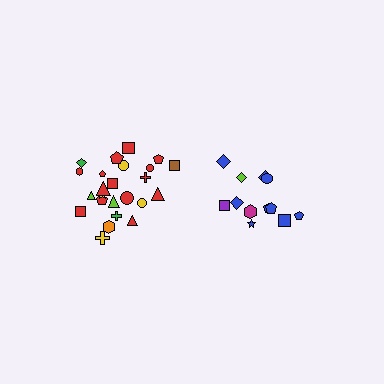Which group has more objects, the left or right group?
The left group.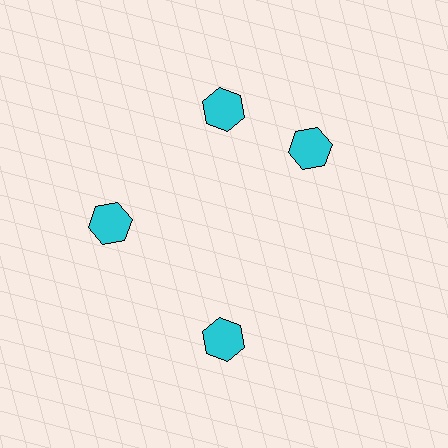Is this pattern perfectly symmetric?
No. The 4 cyan hexagons are arranged in a ring, but one element near the 3 o'clock position is rotated out of alignment along the ring, breaking the 4-fold rotational symmetry.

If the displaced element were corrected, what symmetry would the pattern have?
It would have 4-fold rotational symmetry — the pattern would map onto itself every 90 degrees.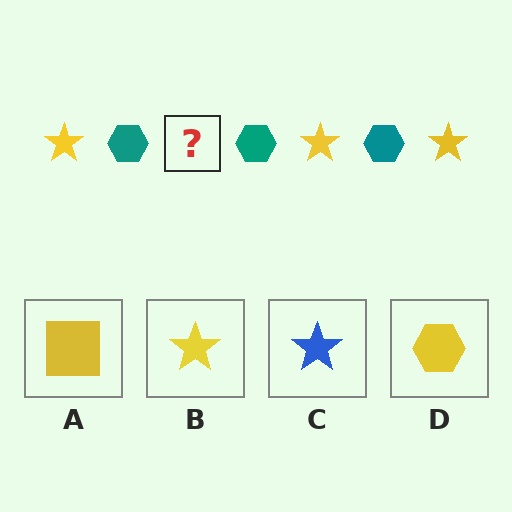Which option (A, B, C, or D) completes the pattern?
B.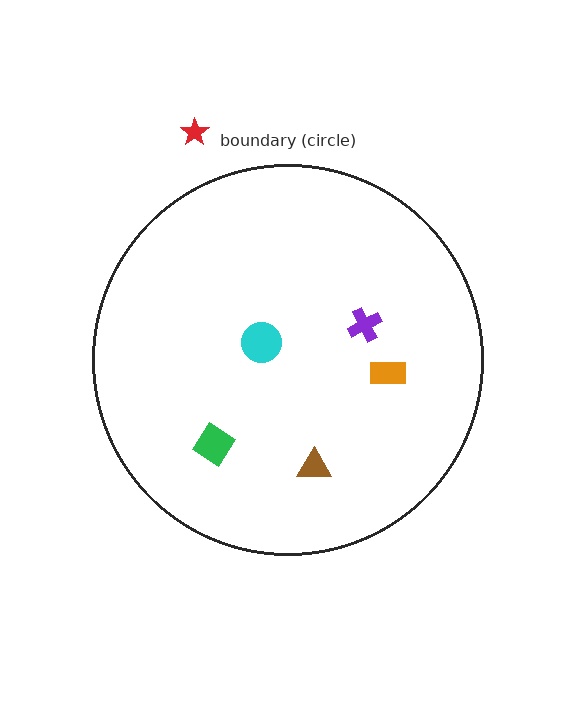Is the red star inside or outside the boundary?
Outside.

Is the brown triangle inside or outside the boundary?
Inside.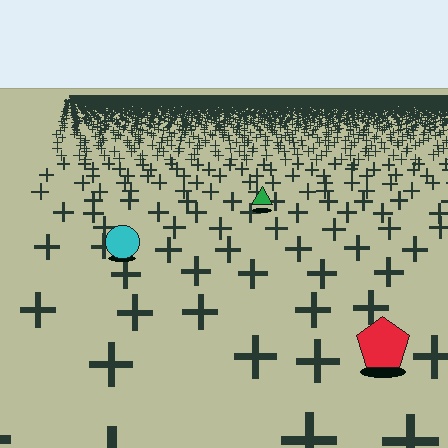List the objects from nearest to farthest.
From nearest to farthest: the red pentagon, the cyan circle, the green triangle.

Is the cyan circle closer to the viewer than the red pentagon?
No. The red pentagon is closer — you can tell from the texture gradient: the ground texture is coarser near it.